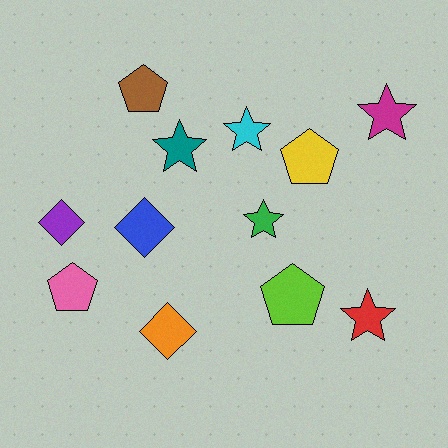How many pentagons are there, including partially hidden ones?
There are 4 pentagons.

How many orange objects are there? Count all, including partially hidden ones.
There is 1 orange object.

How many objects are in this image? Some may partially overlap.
There are 12 objects.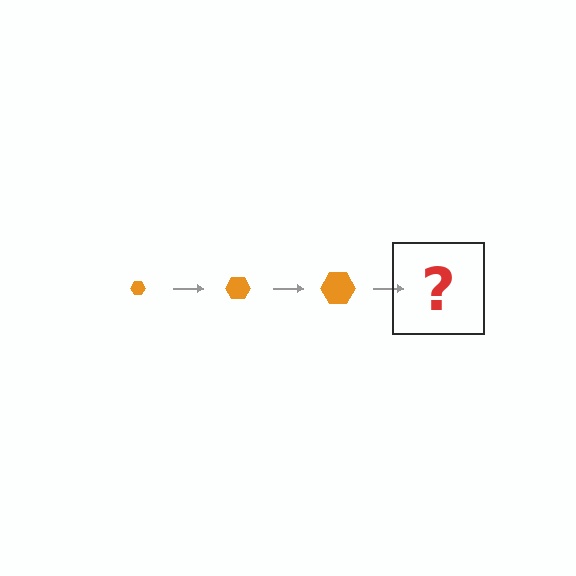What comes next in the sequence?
The next element should be an orange hexagon, larger than the previous one.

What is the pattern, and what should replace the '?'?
The pattern is that the hexagon gets progressively larger each step. The '?' should be an orange hexagon, larger than the previous one.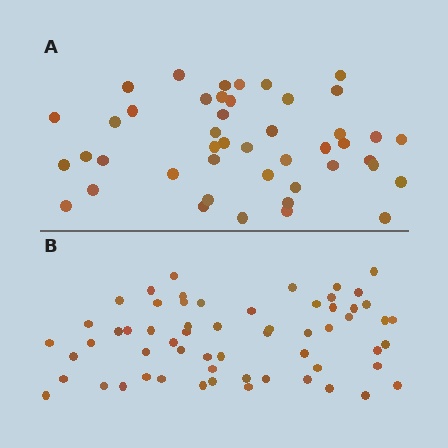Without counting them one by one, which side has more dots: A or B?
Region B (the bottom region) has more dots.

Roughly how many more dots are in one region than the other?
Region B has approximately 15 more dots than region A.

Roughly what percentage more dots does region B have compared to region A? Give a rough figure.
About 35% more.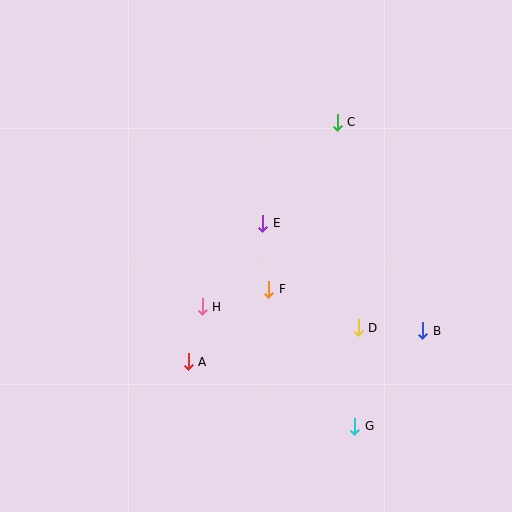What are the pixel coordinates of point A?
Point A is at (188, 362).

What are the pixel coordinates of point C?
Point C is at (337, 122).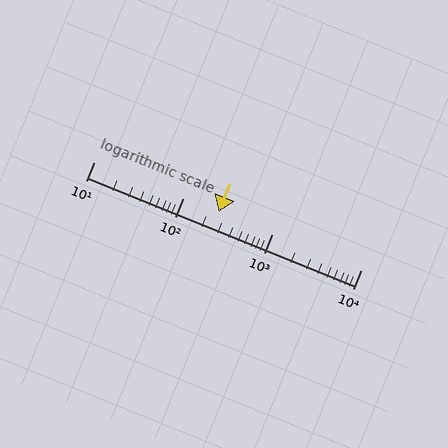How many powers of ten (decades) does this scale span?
The scale spans 3 decades, from 10 to 10000.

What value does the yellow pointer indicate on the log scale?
The pointer indicates approximately 250.